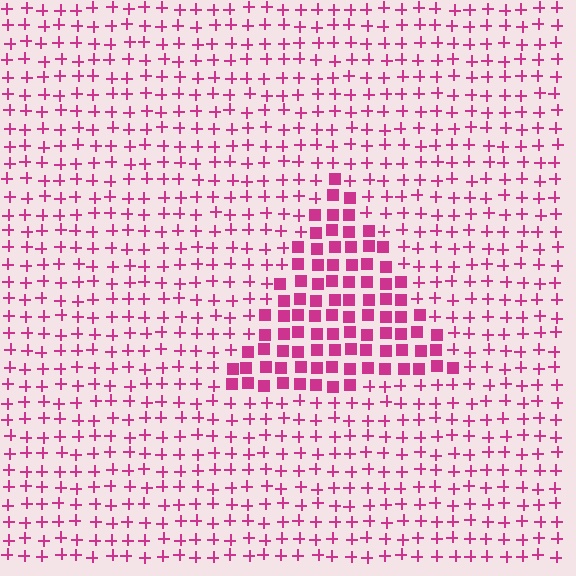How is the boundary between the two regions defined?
The boundary is defined by a change in element shape: squares inside vs. plus signs outside. All elements share the same color and spacing.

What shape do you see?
I see a triangle.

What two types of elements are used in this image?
The image uses squares inside the triangle region and plus signs outside it.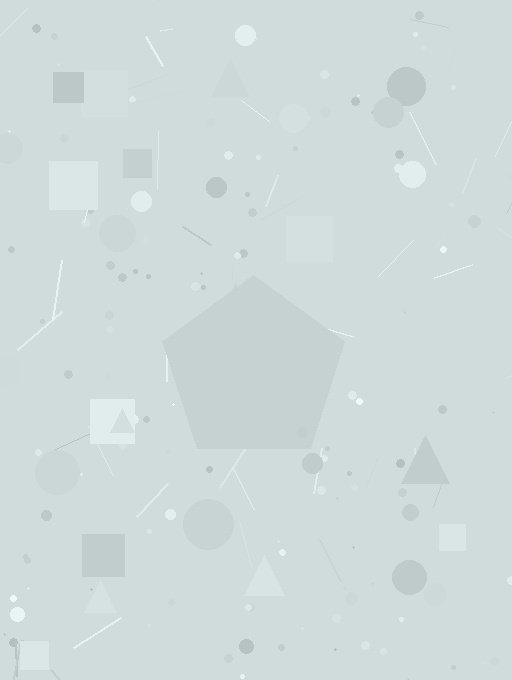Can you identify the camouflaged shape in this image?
The camouflaged shape is a pentagon.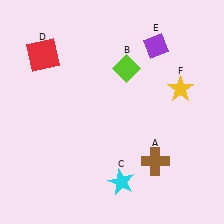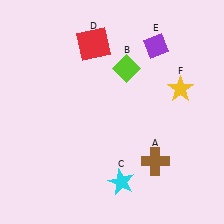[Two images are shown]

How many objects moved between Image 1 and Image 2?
1 object moved between the two images.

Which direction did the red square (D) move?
The red square (D) moved right.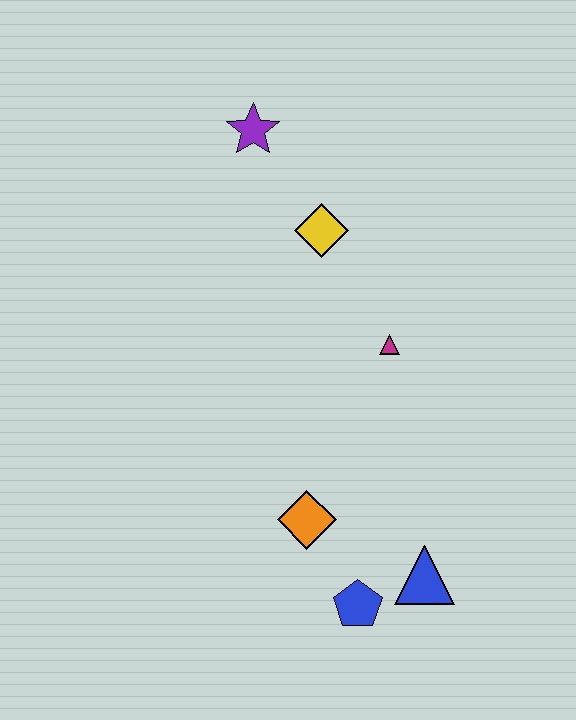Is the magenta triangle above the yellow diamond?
No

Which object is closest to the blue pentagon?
The blue triangle is closest to the blue pentagon.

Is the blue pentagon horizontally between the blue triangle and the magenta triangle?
No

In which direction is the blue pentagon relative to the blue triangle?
The blue pentagon is to the left of the blue triangle.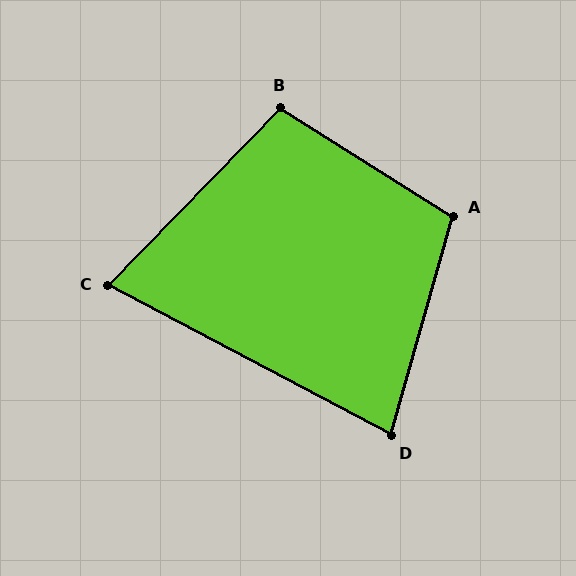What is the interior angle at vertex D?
Approximately 78 degrees (acute).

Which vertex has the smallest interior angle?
C, at approximately 74 degrees.